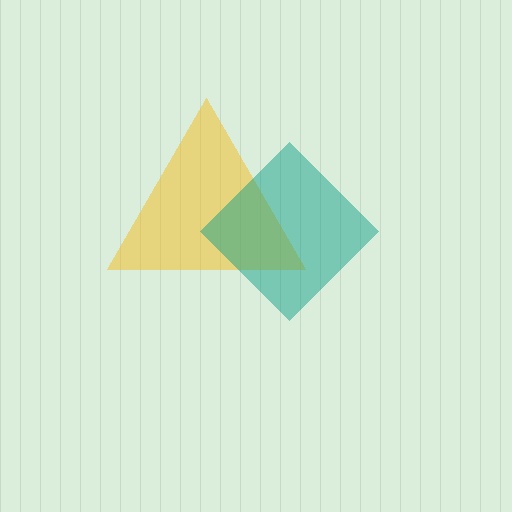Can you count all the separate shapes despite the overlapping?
Yes, there are 2 separate shapes.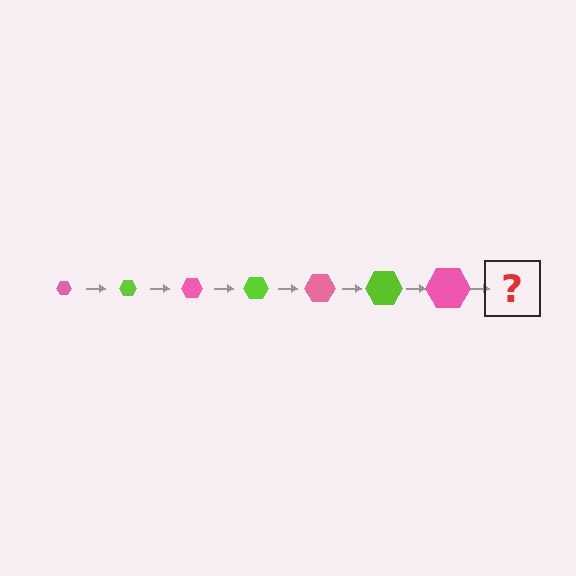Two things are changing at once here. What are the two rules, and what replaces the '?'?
The two rules are that the hexagon grows larger each step and the color cycles through pink and lime. The '?' should be a lime hexagon, larger than the previous one.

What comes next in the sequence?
The next element should be a lime hexagon, larger than the previous one.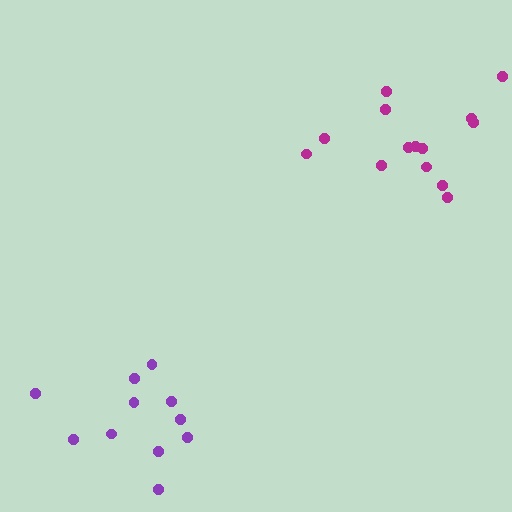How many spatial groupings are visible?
There are 2 spatial groupings.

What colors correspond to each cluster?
The clusters are colored: magenta, purple.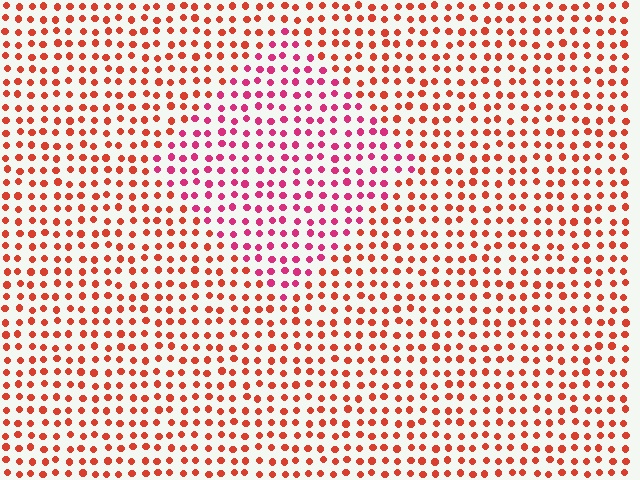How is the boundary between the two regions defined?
The boundary is defined purely by a slight shift in hue (about 34 degrees). Spacing, size, and orientation are identical on both sides.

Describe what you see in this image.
The image is filled with small red elements in a uniform arrangement. A diamond-shaped region is visible where the elements are tinted to a slightly different hue, forming a subtle color boundary.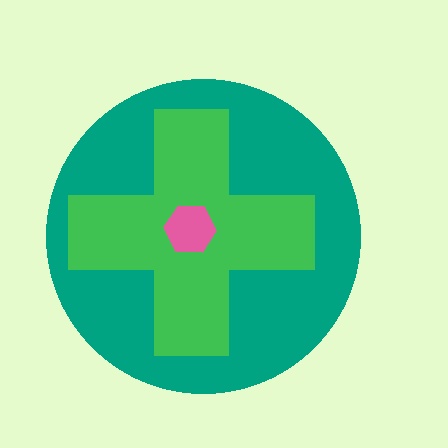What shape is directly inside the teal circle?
The green cross.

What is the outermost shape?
The teal circle.